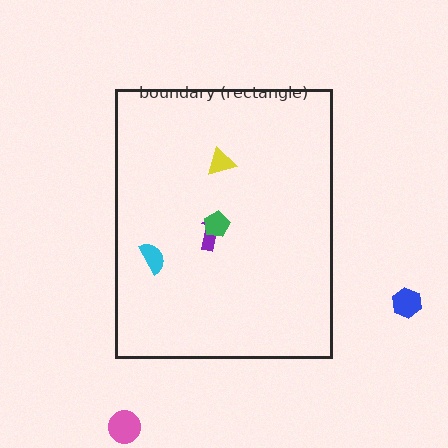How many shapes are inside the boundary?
4 inside, 2 outside.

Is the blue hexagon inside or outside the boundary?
Outside.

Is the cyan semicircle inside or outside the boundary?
Inside.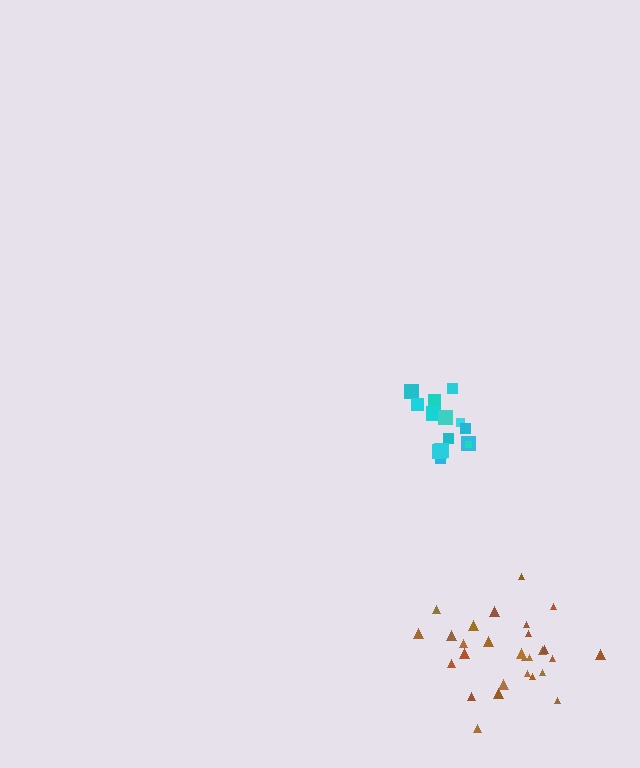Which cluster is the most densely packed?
Cyan.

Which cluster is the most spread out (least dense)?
Brown.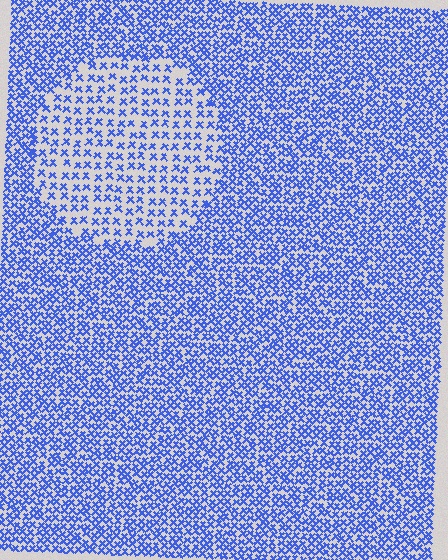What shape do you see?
I see a circle.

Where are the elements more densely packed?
The elements are more densely packed outside the circle boundary.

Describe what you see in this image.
The image contains small blue elements arranged at two different densities. A circle-shaped region is visible where the elements are less densely packed than the surrounding area.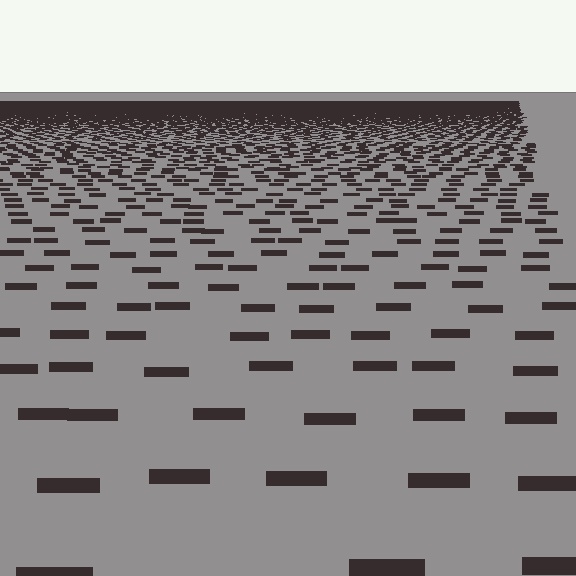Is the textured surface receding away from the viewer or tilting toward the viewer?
The surface is receding away from the viewer. Texture elements get smaller and denser toward the top.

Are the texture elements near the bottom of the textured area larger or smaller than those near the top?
Larger. Near the bottom, elements are closer to the viewer and appear at a bigger on-screen size.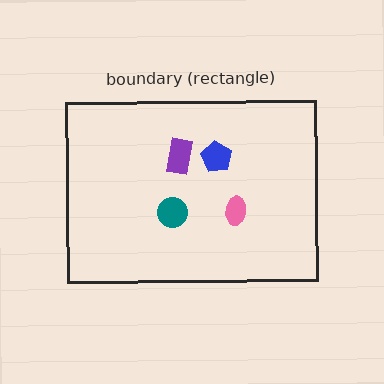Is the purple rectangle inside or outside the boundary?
Inside.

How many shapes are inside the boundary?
4 inside, 0 outside.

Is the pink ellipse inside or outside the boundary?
Inside.